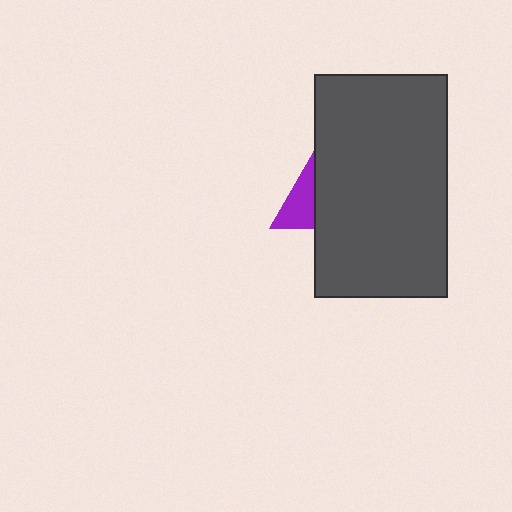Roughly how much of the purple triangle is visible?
A small part of it is visible (roughly 31%).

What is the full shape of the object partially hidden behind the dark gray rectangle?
The partially hidden object is a purple triangle.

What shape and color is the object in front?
The object in front is a dark gray rectangle.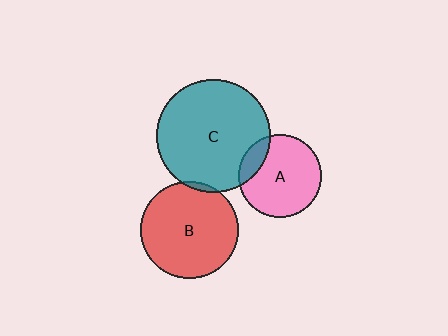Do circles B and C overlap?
Yes.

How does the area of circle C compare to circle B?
Approximately 1.3 times.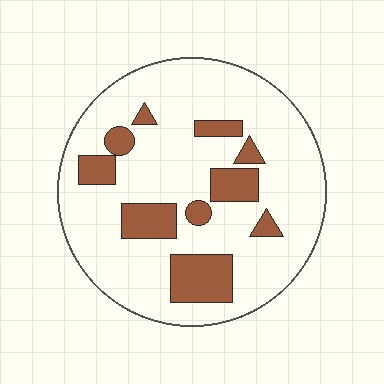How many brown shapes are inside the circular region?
10.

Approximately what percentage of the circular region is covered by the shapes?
Approximately 20%.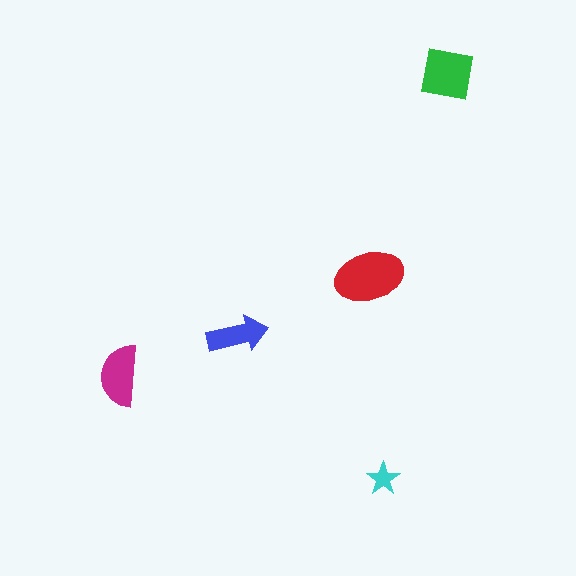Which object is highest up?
The green square is topmost.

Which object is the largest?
The red ellipse.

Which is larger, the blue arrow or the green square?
The green square.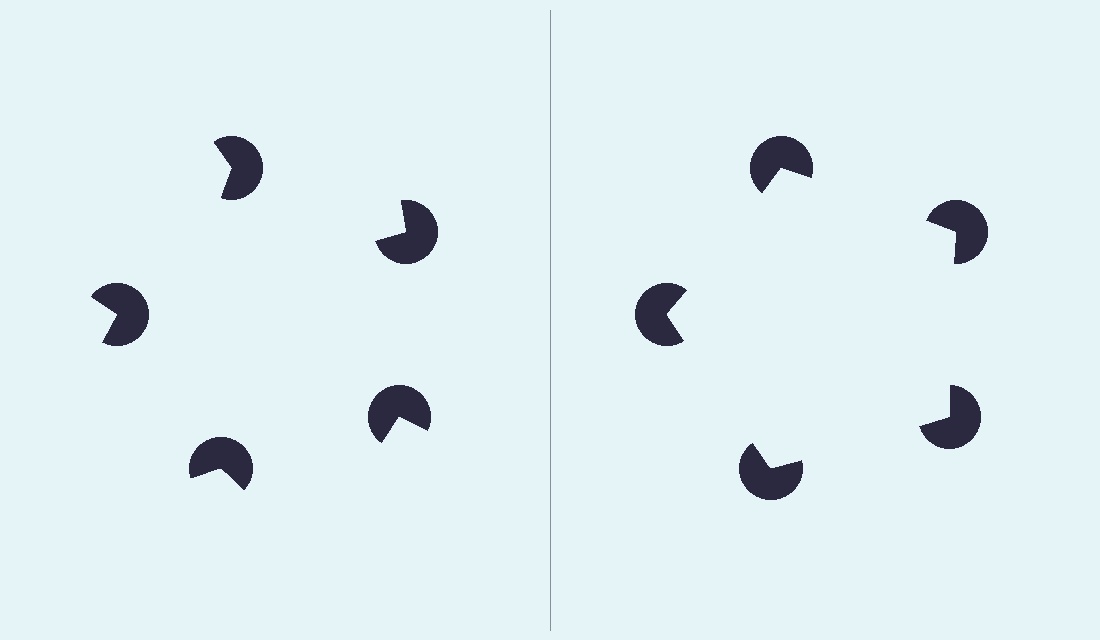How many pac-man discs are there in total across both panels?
10 — 5 on each side.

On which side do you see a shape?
An illusory pentagon appears on the right side. On the left side the wedge cuts are rotated, so no coherent shape forms.